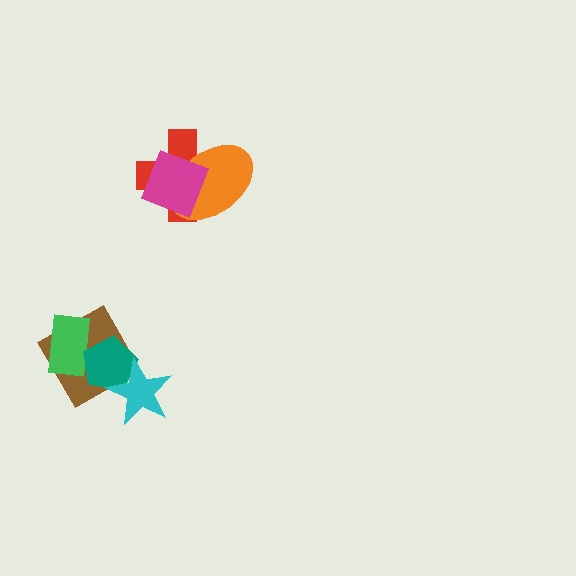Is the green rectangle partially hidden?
Yes, it is partially covered by another shape.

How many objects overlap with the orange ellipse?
2 objects overlap with the orange ellipse.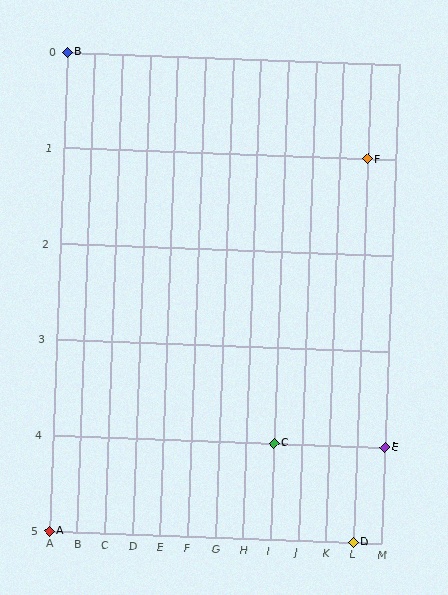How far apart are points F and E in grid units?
Points F and E are 1 column and 3 rows apart (about 3.2 grid units diagonally).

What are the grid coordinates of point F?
Point F is at grid coordinates (L, 1).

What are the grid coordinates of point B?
Point B is at grid coordinates (A, 0).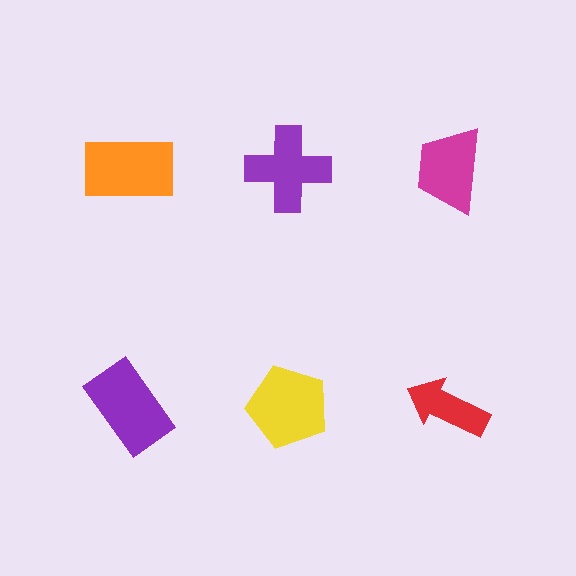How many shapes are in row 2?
3 shapes.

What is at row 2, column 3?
A red arrow.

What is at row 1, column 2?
A purple cross.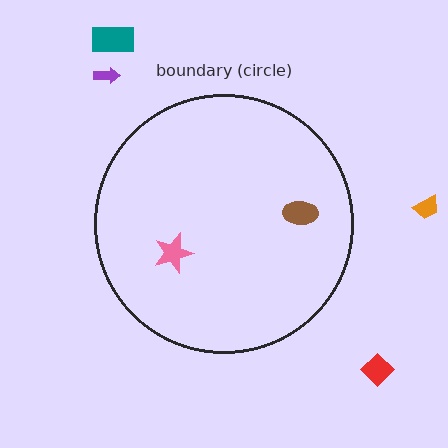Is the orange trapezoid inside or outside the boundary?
Outside.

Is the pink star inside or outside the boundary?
Inside.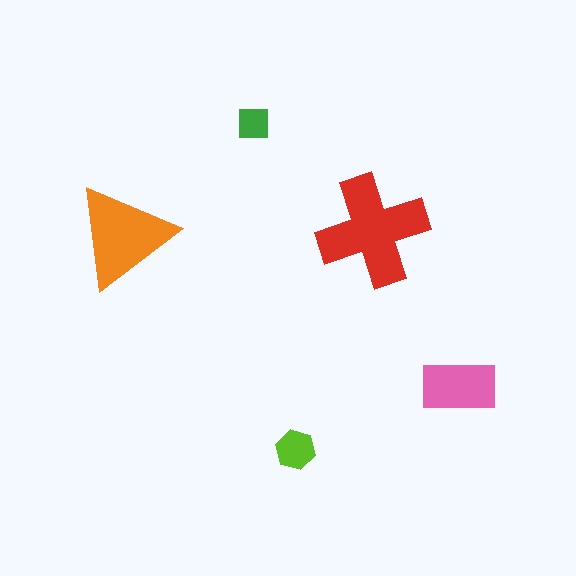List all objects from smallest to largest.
The green square, the lime hexagon, the pink rectangle, the orange triangle, the red cross.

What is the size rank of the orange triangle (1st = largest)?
2nd.